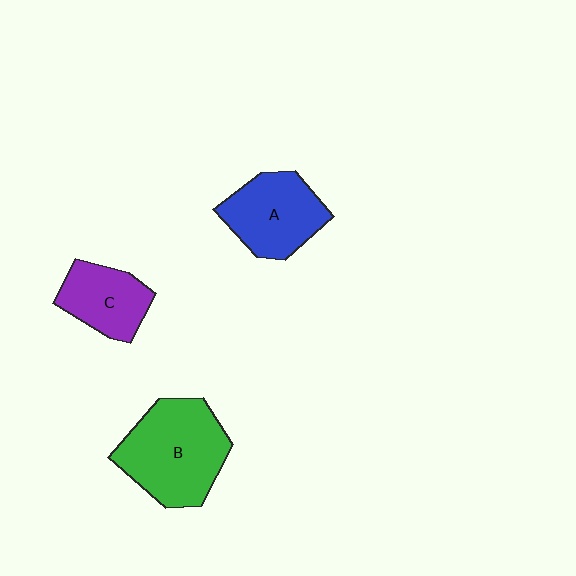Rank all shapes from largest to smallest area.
From largest to smallest: B (green), A (blue), C (purple).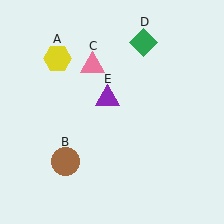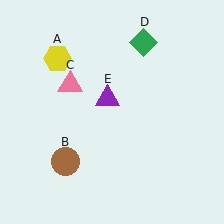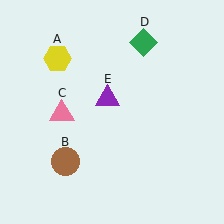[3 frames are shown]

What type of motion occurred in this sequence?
The pink triangle (object C) rotated counterclockwise around the center of the scene.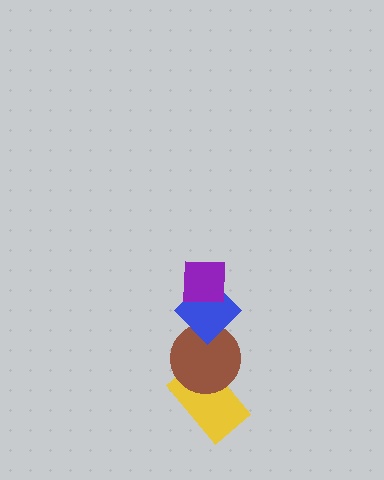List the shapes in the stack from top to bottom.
From top to bottom: the purple square, the blue diamond, the brown circle, the yellow rectangle.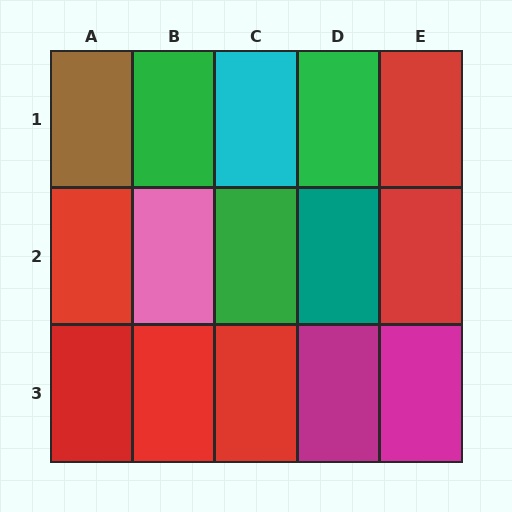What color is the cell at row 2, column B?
Pink.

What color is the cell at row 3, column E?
Magenta.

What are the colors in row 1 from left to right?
Brown, green, cyan, green, red.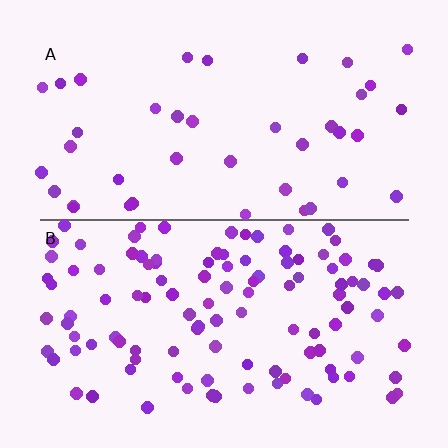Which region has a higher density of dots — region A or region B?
B (the bottom).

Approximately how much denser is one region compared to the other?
Approximately 2.7× — region B over region A.